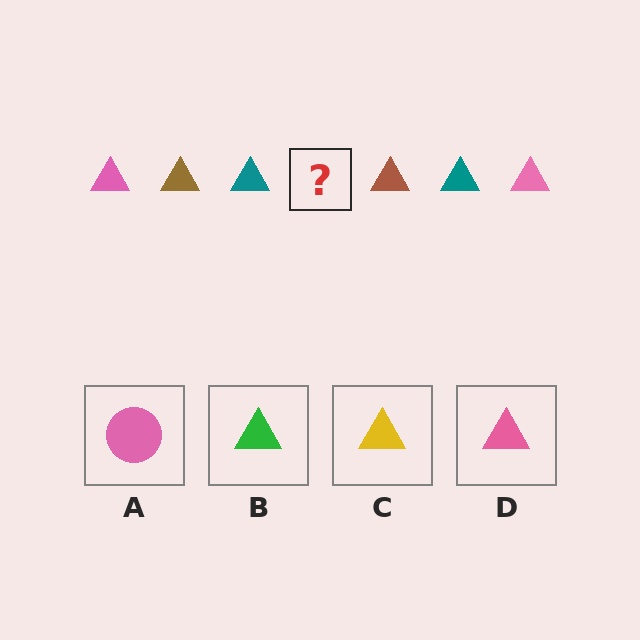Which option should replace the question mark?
Option D.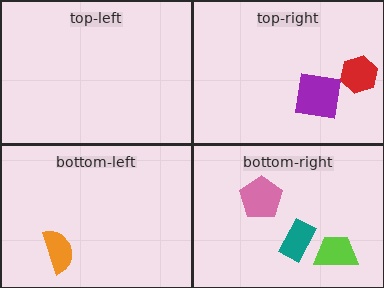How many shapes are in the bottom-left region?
1.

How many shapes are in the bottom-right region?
3.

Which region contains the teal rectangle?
The bottom-right region.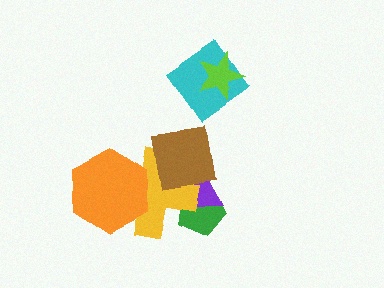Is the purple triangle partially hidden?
Yes, it is partially covered by another shape.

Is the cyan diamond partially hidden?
Yes, it is partially covered by another shape.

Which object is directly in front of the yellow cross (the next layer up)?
The brown square is directly in front of the yellow cross.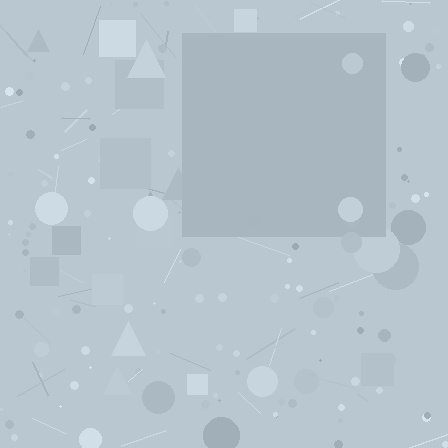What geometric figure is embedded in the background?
A square is embedded in the background.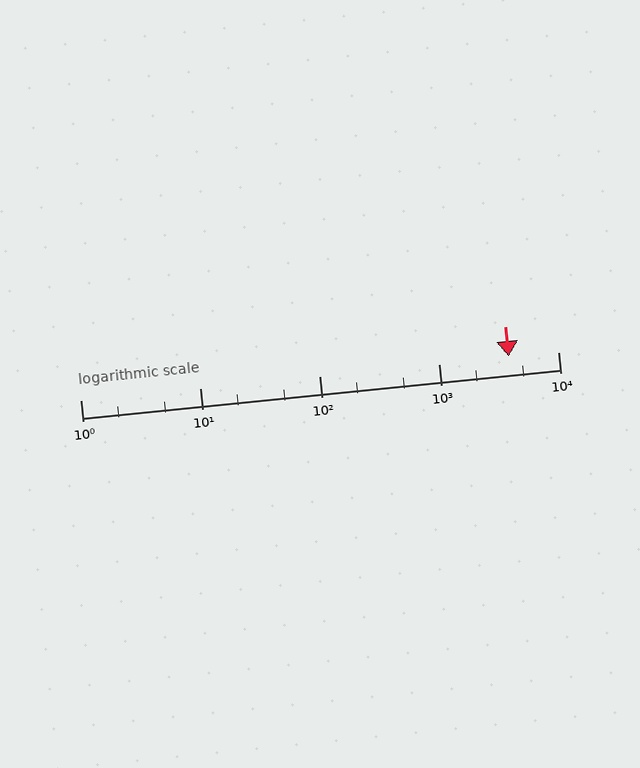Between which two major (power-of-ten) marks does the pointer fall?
The pointer is between 1000 and 10000.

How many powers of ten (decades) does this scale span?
The scale spans 4 decades, from 1 to 10000.